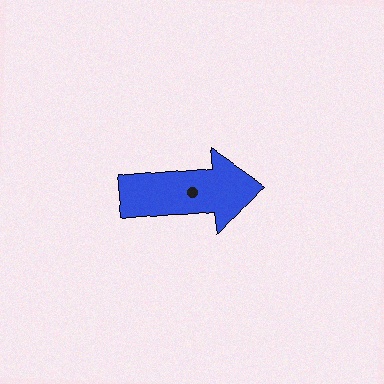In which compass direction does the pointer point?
East.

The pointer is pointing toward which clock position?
Roughly 3 o'clock.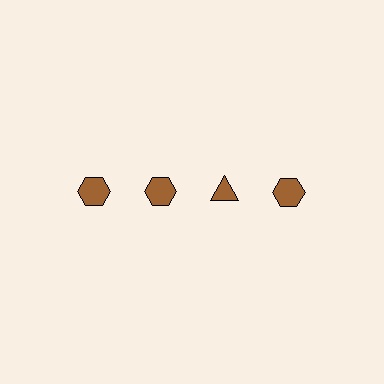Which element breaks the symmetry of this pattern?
The brown triangle in the top row, center column breaks the symmetry. All other shapes are brown hexagons.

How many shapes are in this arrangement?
There are 4 shapes arranged in a grid pattern.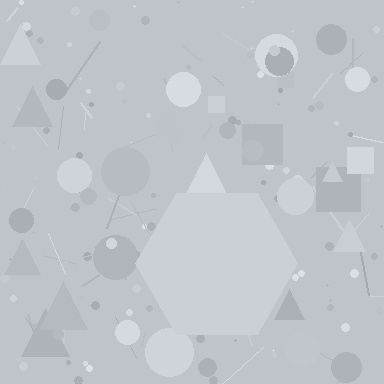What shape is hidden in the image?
A hexagon is hidden in the image.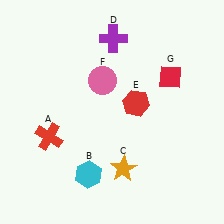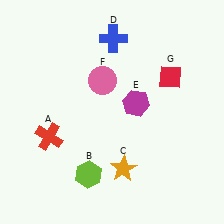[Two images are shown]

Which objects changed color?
B changed from cyan to lime. D changed from purple to blue. E changed from red to magenta.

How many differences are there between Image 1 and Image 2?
There are 3 differences between the two images.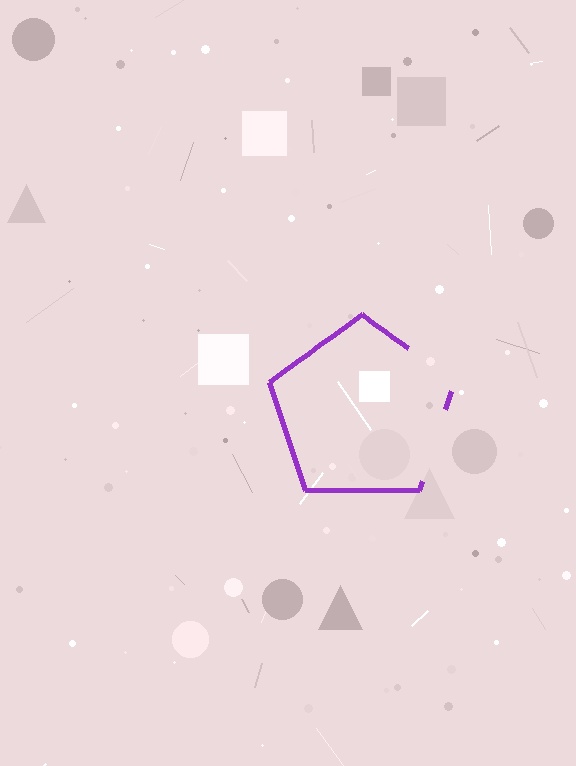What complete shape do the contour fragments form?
The contour fragments form a pentagon.